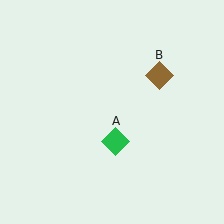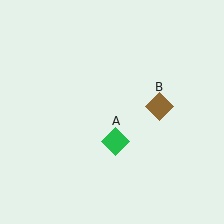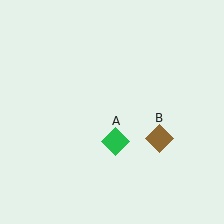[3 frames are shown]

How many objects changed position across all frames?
1 object changed position: brown diamond (object B).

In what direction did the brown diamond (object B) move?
The brown diamond (object B) moved down.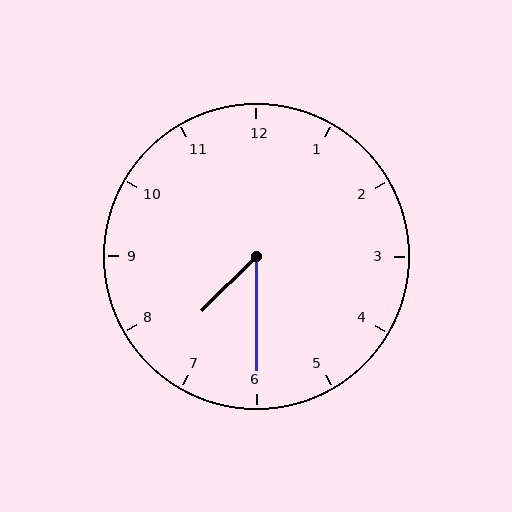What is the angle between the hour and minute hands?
Approximately 45 degrees.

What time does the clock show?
7:30.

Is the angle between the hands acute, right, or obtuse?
It is acute.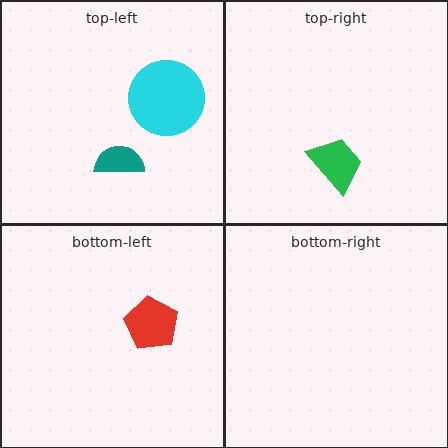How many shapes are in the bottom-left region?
1.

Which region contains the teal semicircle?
The top-left region.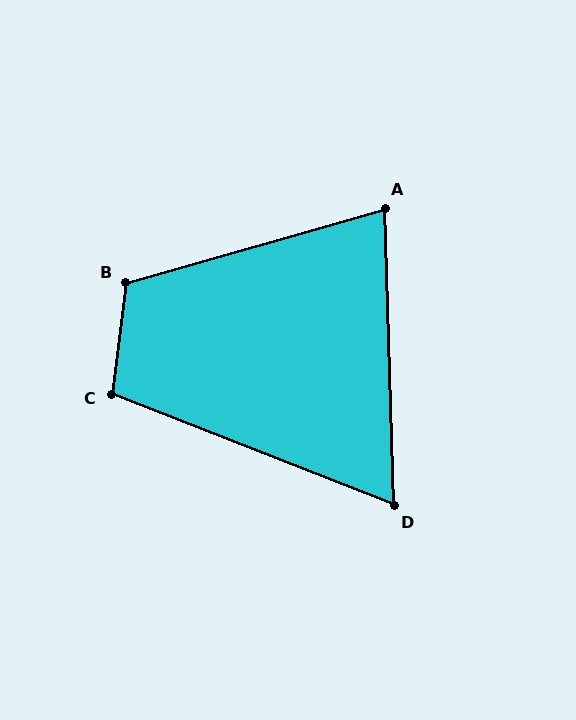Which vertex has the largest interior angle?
B, at approximately 113 degrees.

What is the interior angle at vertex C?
Approximately 104 degrees (obtuse).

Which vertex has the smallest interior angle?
D, at approximately 67 degrees.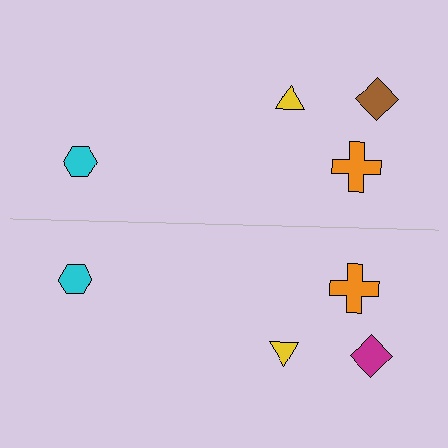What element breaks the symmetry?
The magenta diamond on the bottom side breaks the symmetry — its mirror counterpart is brown.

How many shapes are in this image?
There are 8 shapes in this image.